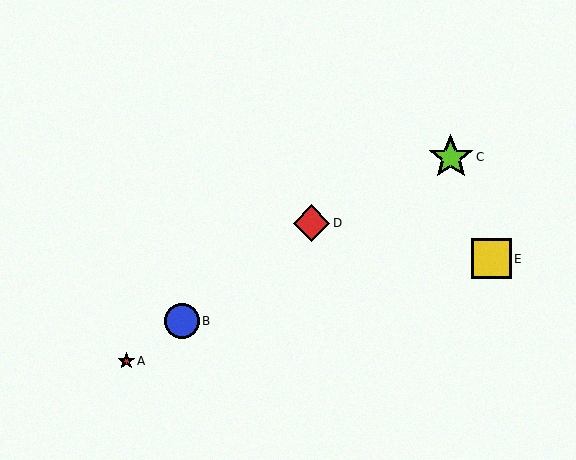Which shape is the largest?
The lime star (labeled C) is the largest.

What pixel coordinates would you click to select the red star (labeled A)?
Click at (126, 361) to select the red star A.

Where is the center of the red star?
The center of the red star is at (126, 361).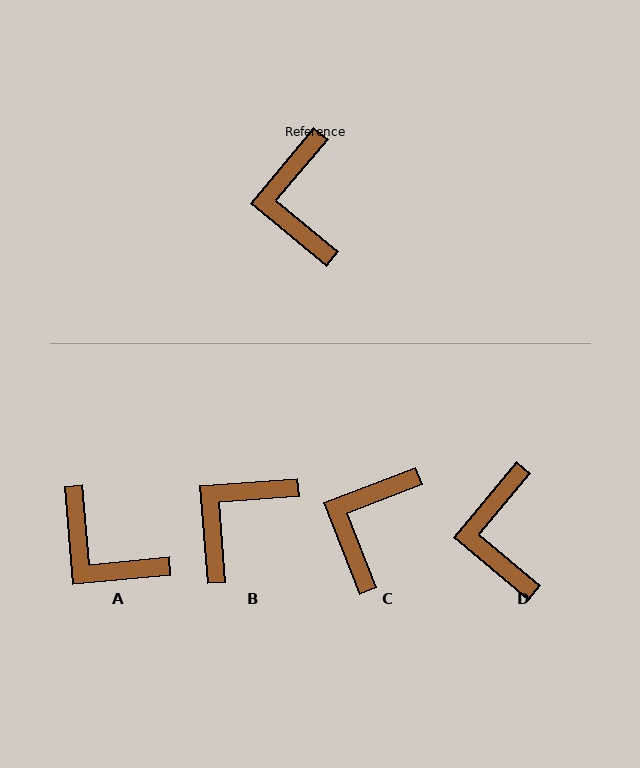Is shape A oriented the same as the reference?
No, it is off by about 45 degrees.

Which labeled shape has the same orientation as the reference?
D.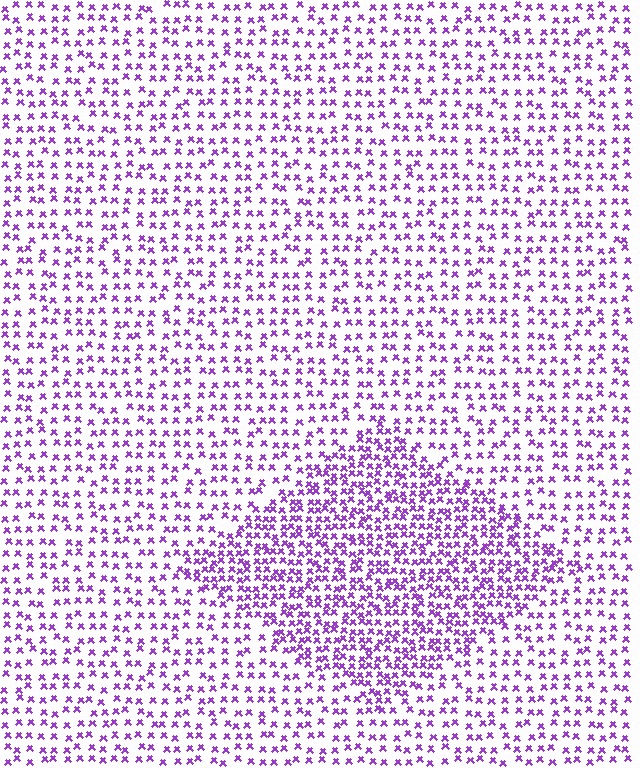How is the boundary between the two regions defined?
The boundary is defined by a change in element density (approximately 2.0x ratio). All elements are the same color, size, and shape.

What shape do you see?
I see a diamond.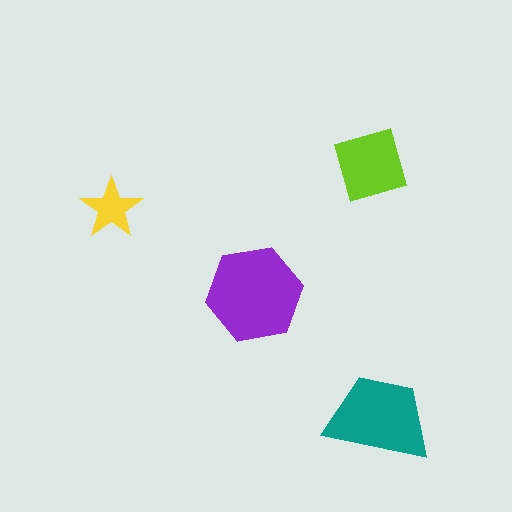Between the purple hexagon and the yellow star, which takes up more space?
The purple hexagon.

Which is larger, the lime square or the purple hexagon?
The purple hexagon.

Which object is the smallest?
The yellow star.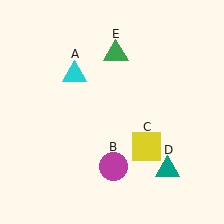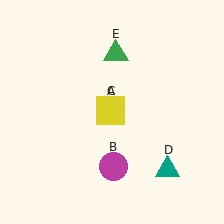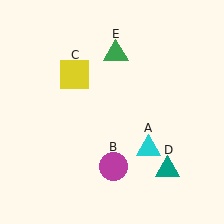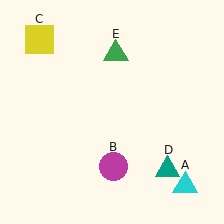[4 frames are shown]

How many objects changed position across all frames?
2 objects changed position: cyan triangle (object A), yellow square (object C).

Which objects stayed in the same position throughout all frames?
Magenta circle (object B) and teal triangle (object D) and green triangle (object E) remained stationary.